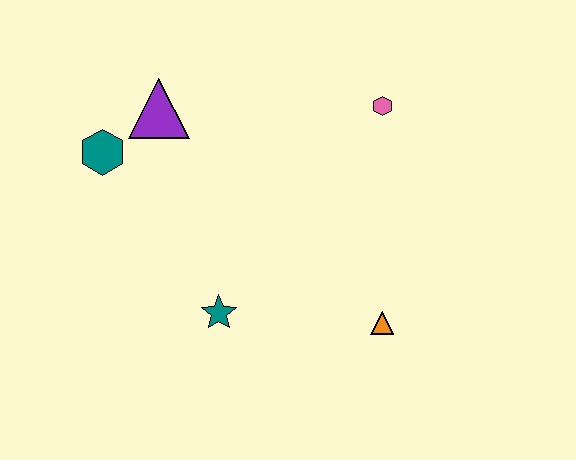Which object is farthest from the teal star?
The pink hexagon is farthest from the teal star.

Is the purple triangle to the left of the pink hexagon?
Yes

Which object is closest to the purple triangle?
The teal hexagon is closest to the purple triangle.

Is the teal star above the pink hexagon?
No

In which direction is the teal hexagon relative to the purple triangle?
The teal hexagon is to the left of the purple triangle.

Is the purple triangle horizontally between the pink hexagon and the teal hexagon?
Yes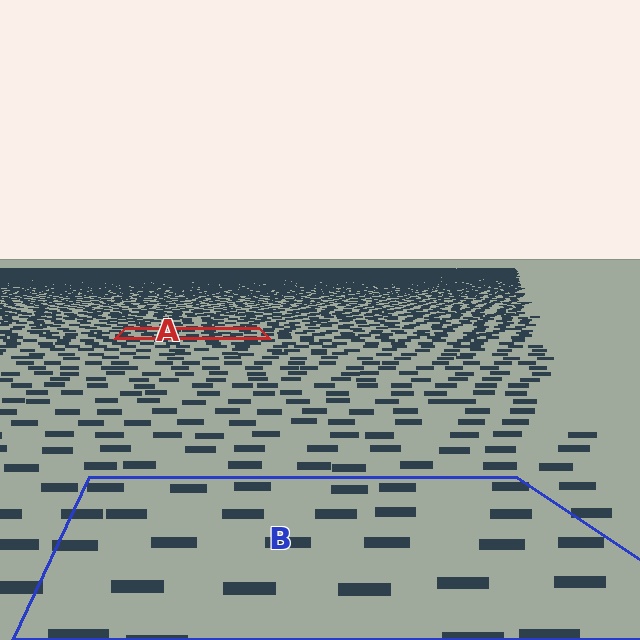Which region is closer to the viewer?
Region B is closer. The texture elements there are larger and more spread out.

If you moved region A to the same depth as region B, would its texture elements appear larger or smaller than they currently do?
They would appear larger. At a closer depth, the same texture elements are projected at a bigger on-screen size.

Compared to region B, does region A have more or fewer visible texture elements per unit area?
Region A has more texture elements per unit area — they are packed more densely because it is farther away.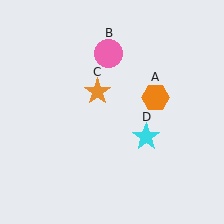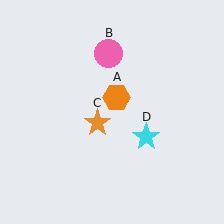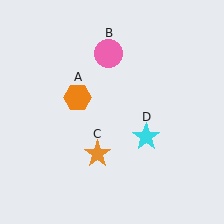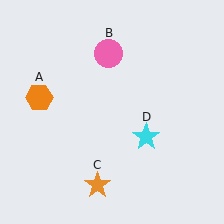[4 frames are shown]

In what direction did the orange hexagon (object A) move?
The orange hexagon (object A) moved left.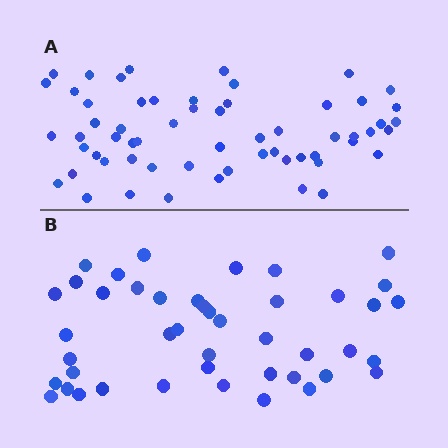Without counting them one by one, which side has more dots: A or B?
Region A (the top region) has more dots.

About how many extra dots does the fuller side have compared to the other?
Region A has approximately 15 more dots than region B.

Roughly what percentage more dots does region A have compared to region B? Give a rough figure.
About 35% more.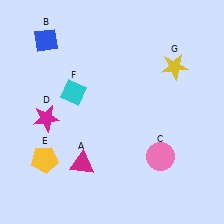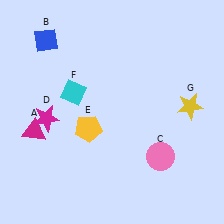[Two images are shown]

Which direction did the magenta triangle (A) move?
The magenta triangle (A) moved left.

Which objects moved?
The objects that moved are: the magenta triangle (A), the yellow pentagon (E), the yellow star (G).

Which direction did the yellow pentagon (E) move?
The yellow pentagon (E) moved right.